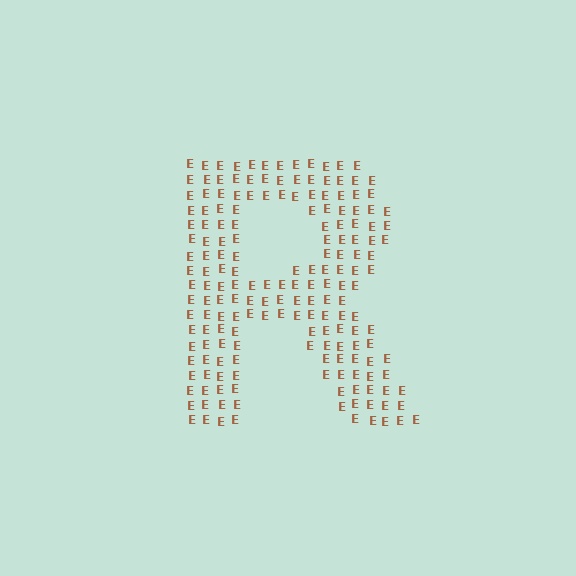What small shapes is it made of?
It is made of small letter E's.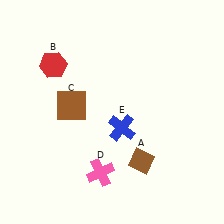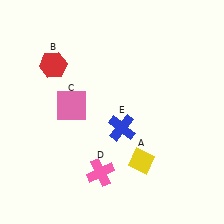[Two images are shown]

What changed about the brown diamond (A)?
In Image 1, A is brown. In Image 2, it changed to yellow.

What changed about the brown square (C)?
In Image 1, C is brown. In Image 2, it changed to pink.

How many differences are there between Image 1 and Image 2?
There are 2 differences between the two images.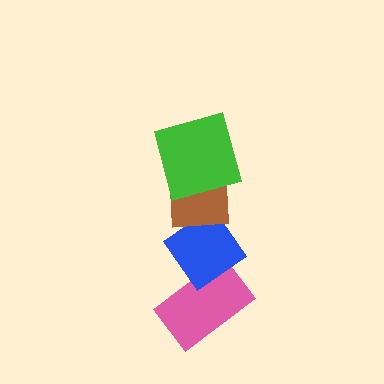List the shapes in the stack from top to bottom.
From top to bottom: the green square, the brown square, the blue diamond, the pink rectangle.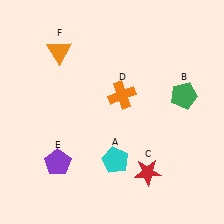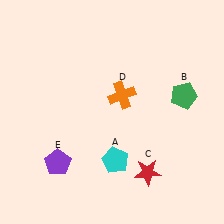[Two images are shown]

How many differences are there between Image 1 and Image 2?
There is 1 difference between the two images.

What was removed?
The orange triangle (F) was removed in Image 2.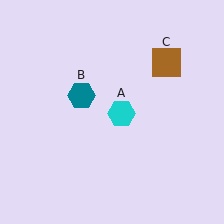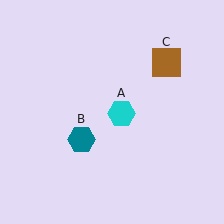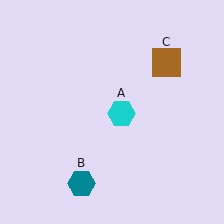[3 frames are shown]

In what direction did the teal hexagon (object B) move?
The teal hexagon (object B) moved down.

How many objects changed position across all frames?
1 object changed position: teal hexagon (object B).